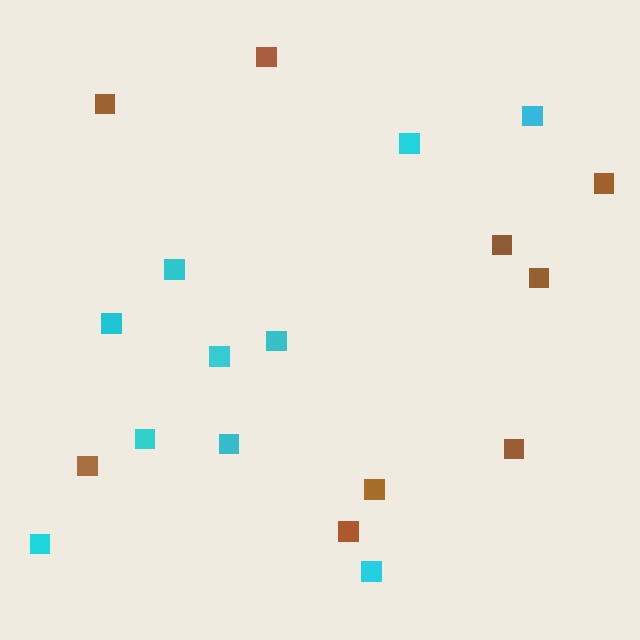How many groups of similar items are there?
There are 2 groups: one group of cyan squares (10) and one group of brown squares (9).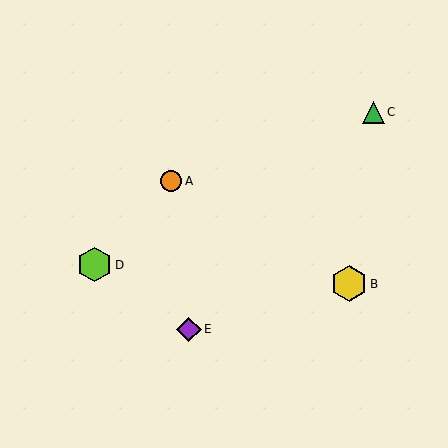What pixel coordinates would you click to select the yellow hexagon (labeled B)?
Click at (349, 284) to select the yellow hexagon B.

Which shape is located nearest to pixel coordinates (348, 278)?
The yellow hexagon (labeled B) at (349, 284) is nearest to that location.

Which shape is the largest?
The yellow hexagon (labeled B) is the largest.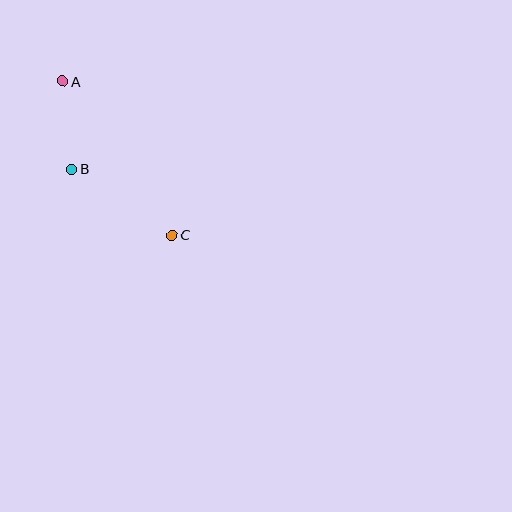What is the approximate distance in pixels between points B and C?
The distance between B and C is approximately 120 pixels.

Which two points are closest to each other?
Points A and B are closest to each other.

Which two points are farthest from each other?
Points A and C are farthest from each other.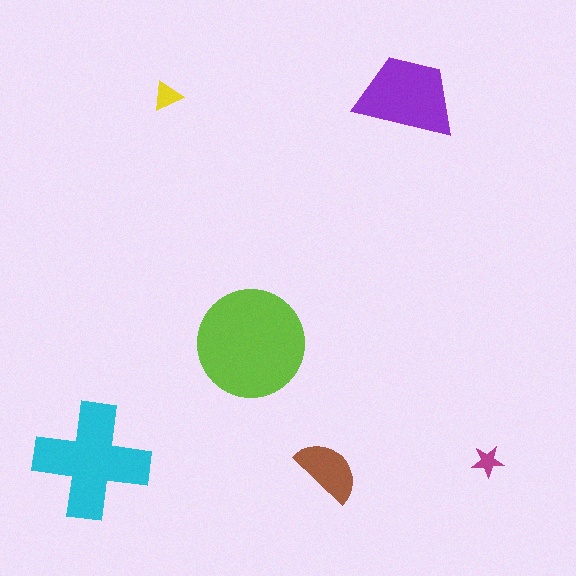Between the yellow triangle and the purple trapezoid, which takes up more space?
The purple trapezoid.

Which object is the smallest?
The magenta star.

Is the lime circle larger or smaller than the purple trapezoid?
Larger.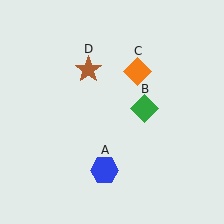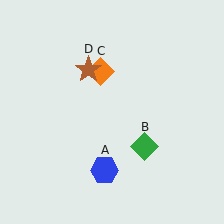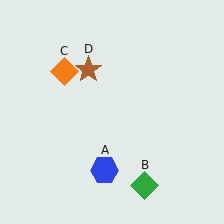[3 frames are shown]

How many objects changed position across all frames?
2 objects changed position: green diamond (object B), orange diamond (object C).